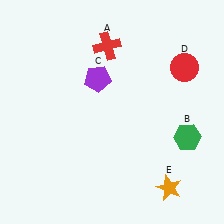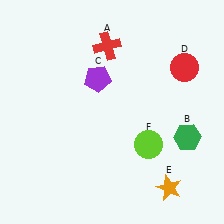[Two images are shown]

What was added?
A lime circle (F) was added in Image 2.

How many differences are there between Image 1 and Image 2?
There is 1 difference between the two images.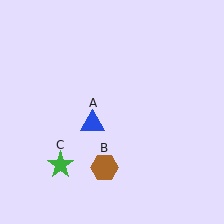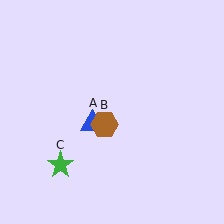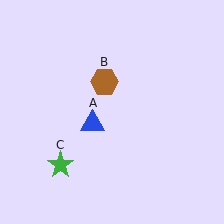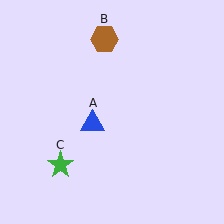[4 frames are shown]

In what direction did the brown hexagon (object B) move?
The brown hexagon (object B) moved up.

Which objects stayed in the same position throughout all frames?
Blue triangle (object A) and green star (object C) remained stationary.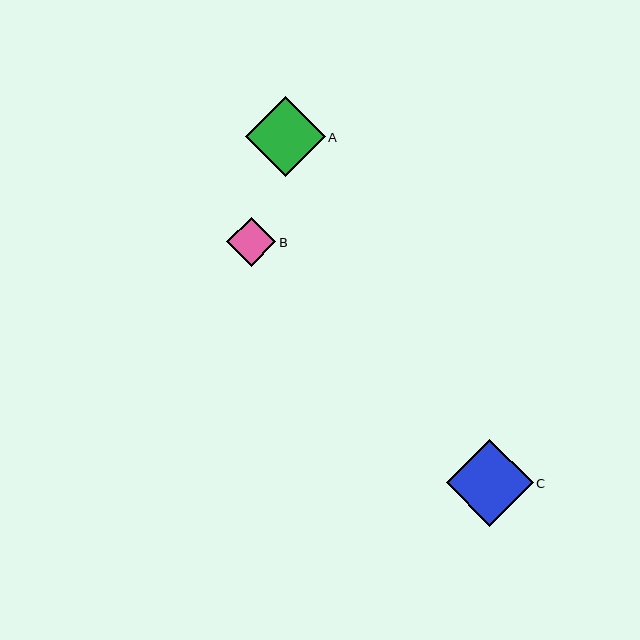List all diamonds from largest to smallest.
From largest to smallest: C, A, B.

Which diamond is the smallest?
Diamond B is the smallest with a size of approximately 49 pixels.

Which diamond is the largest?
Diamond C is the largest with a size of approximately 87 pixels.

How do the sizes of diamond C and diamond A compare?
Diamond C and diamond A are approximately the same size.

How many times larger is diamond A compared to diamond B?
Diamond A is approximately 1.6 times the size of diamond B.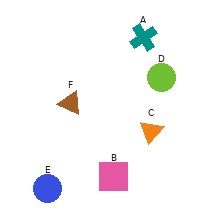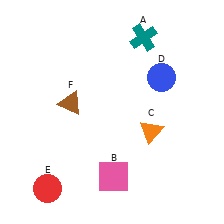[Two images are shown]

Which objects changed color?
D changed from lime to blue. E changed from blue to red.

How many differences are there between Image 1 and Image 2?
There are 2 differences between the two images.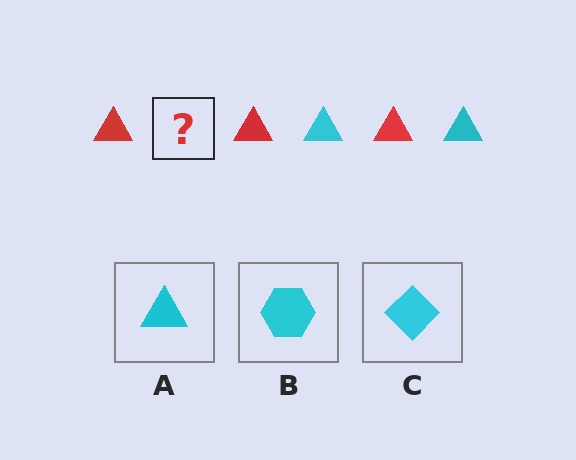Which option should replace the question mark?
Option A.